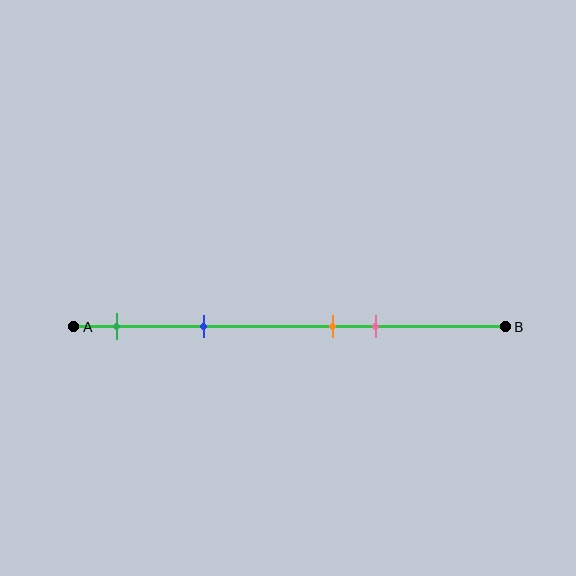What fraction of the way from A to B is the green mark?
The green mark is approximately 10% (0.1) of the way from A to B.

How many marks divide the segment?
There are 4 marks dividing the segment.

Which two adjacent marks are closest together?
The orange and pink marks are the closest adjacent pair.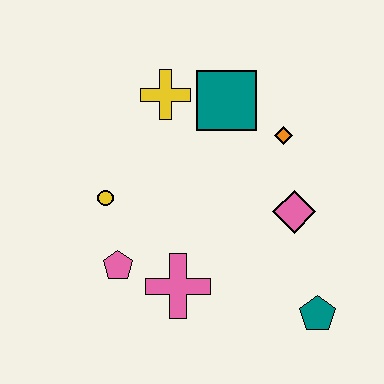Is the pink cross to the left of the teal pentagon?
Yes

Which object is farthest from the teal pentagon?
The yellow cross is farthest from the teal pentagon.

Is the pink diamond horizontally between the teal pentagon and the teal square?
Yes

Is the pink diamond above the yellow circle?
No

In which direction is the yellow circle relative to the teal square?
The yellow circle is to the left of the teal square.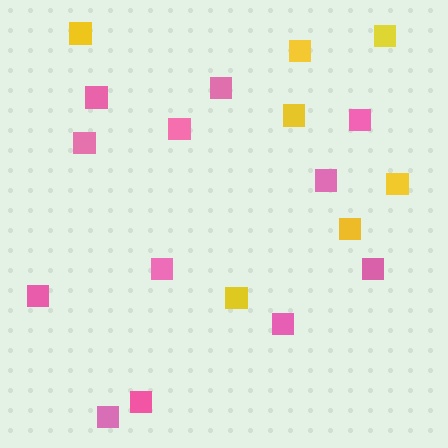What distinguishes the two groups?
There are 2 groups: one group of pink squares (12) and one group of yellow squares (7).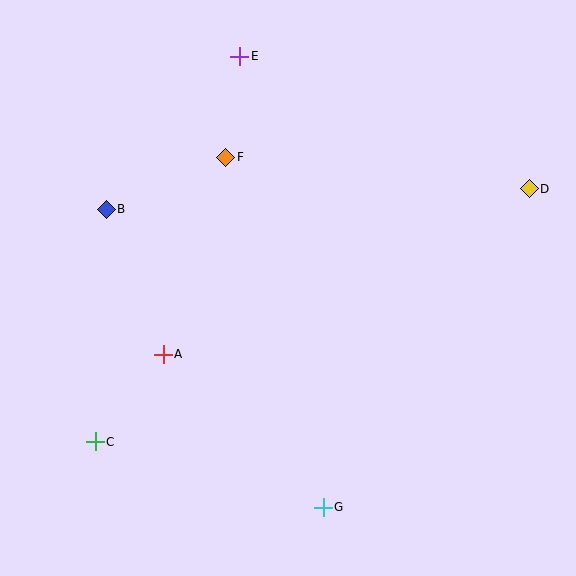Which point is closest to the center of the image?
Point A at (163, 354) is closest to the center.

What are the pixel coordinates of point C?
Point C is at (95, 442).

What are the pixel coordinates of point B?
Point B is at (106, 209).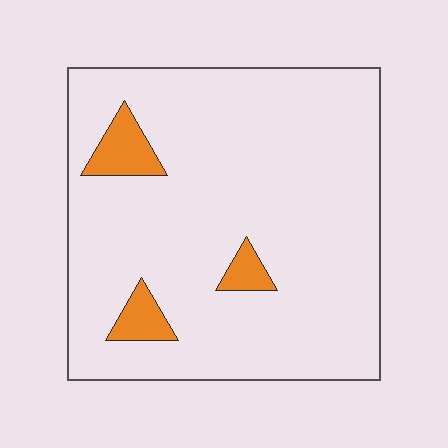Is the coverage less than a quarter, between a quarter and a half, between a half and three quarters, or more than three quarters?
Less than a quarter.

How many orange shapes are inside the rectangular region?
3.